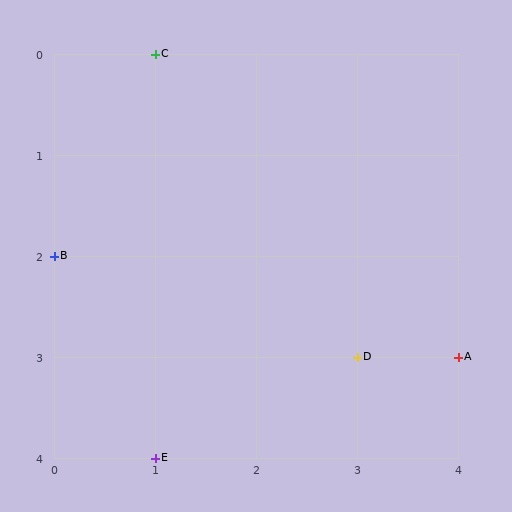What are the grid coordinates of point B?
Point B is at grid coordinates (0, 2).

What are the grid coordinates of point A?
Point A is at grid coordinates (4, 3).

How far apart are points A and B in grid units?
Points A and B are 4 columns and 1 row apart (about 4.1 grid units diagonally).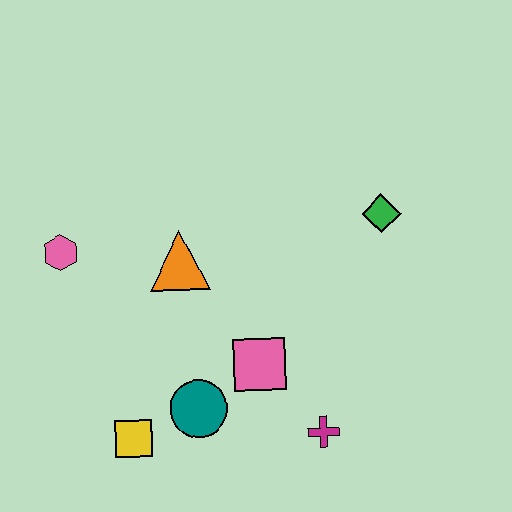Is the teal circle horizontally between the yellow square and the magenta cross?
Yes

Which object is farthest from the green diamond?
The yellow square is farthest from the green diamond.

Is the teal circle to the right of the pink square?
No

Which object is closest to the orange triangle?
The pink hexagon is closest to the orange triangle.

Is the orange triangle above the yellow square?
Yes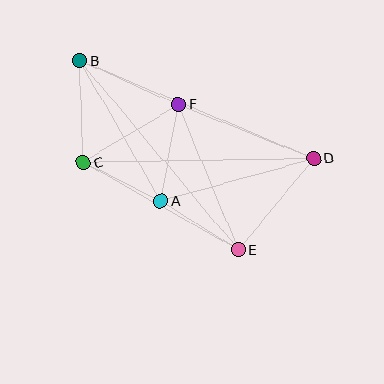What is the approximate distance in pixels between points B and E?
The distance between B and E is approximately 247 pixels.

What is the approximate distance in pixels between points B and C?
The distance between B and C is approximately 102 pixels.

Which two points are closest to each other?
Points A and C are closest to each other.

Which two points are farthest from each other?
Points B and D are farthest from each other.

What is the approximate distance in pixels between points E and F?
The distance between E and F is approximately 157 pixels.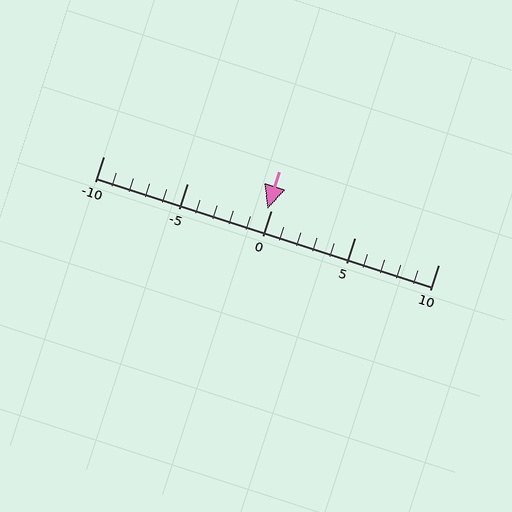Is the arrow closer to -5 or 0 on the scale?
The arrow is closer to 0.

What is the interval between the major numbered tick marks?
The major tick marks are spaced 5 units apart.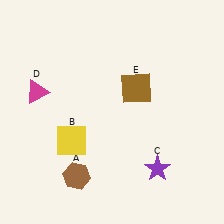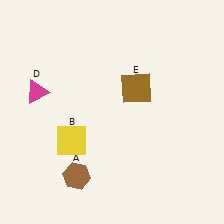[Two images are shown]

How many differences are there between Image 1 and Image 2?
There is 1 difference between the two images.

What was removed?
The purple star (C) was removed in Image 2.